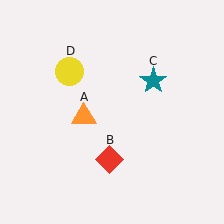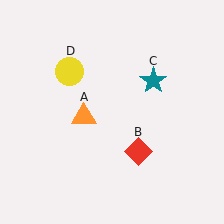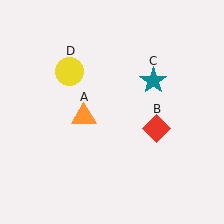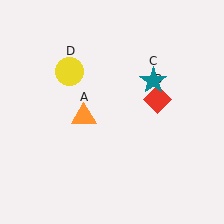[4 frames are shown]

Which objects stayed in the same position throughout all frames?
Orange triangle (object A) and teal star (object C) and yellow circle (object D) remained stationary.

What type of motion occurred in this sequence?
The red diamond (object B) rotated counterclockwise around the center of the scene.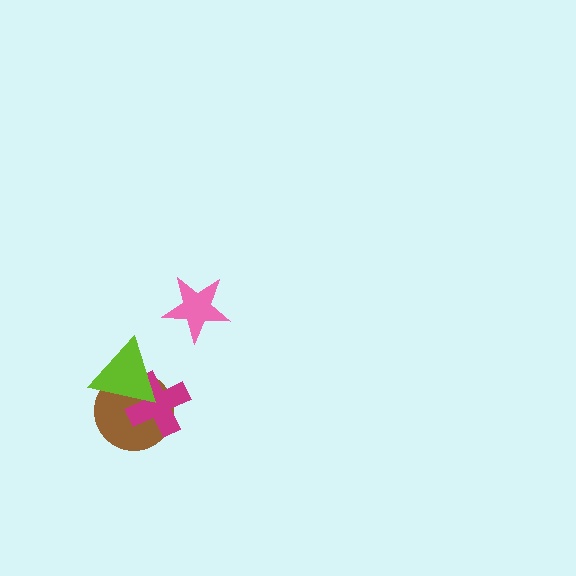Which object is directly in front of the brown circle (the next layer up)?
The magenta cross is directly in front of the brown circle.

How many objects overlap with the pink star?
0 objects overlap with the pink star.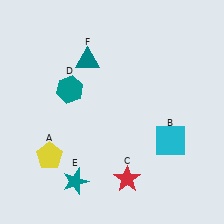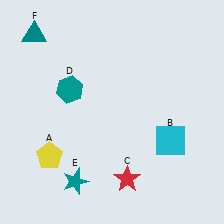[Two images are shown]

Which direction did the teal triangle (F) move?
The teal triangle (F) moved left.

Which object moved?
The teal triangle (F) moved left.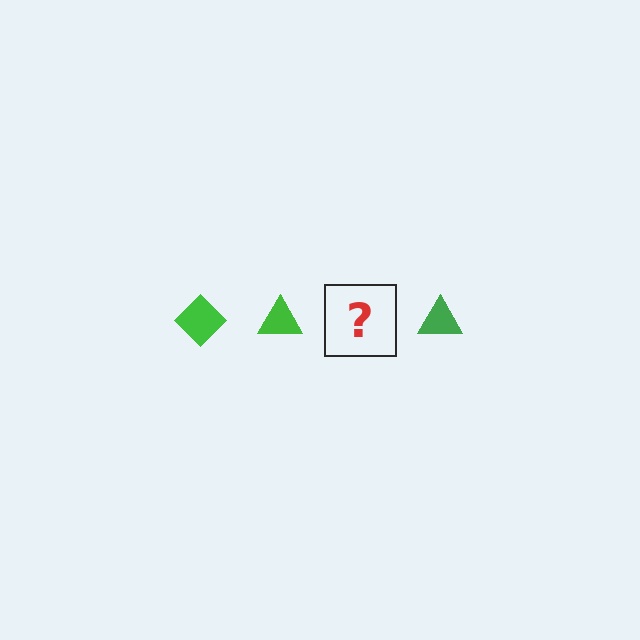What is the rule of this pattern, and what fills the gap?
The rule is that the pattern cycles through diamond, triangle shapes in green. The gap should be filled with a green diamond.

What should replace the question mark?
The question mark should be replaced with a green diamond.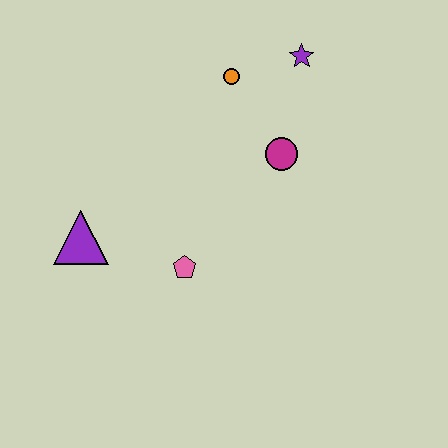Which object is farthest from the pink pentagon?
The purple star is farthest from the pink pentagon.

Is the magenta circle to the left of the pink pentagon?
No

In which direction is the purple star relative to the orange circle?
The purple star is to the right of the orange circle.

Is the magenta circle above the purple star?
No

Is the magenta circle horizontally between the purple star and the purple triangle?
Yes